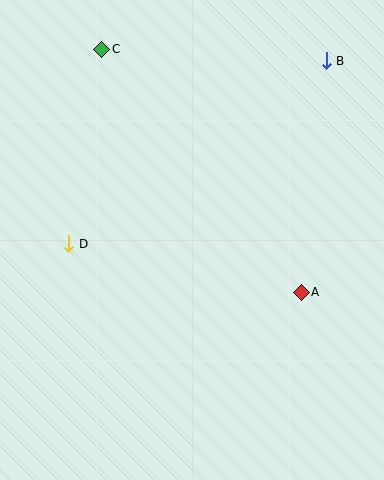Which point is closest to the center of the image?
Point A at (301, 292) is closest to the center.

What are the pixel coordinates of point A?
Point A is at (301, 292).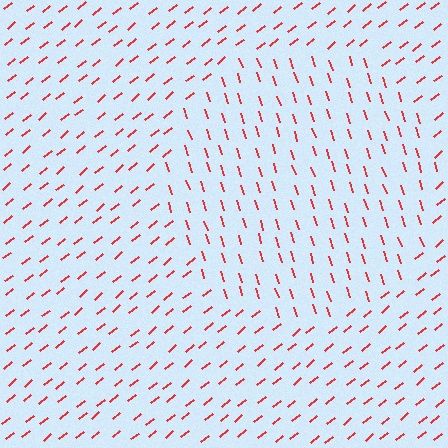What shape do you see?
I see a circle.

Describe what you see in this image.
The image is filled with small red line segments. A circle region in the image has lines oriented differently from the surrounding lines, creating a visible texture boundary.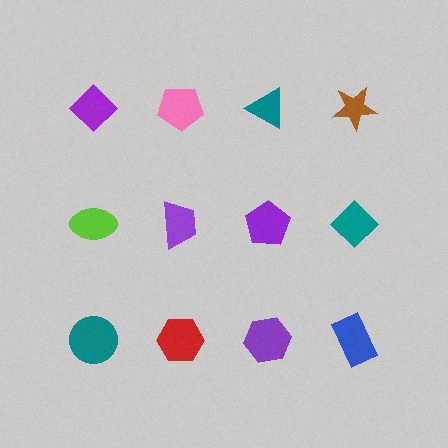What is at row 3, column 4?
A blue rectangle.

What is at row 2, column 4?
A teal diamond.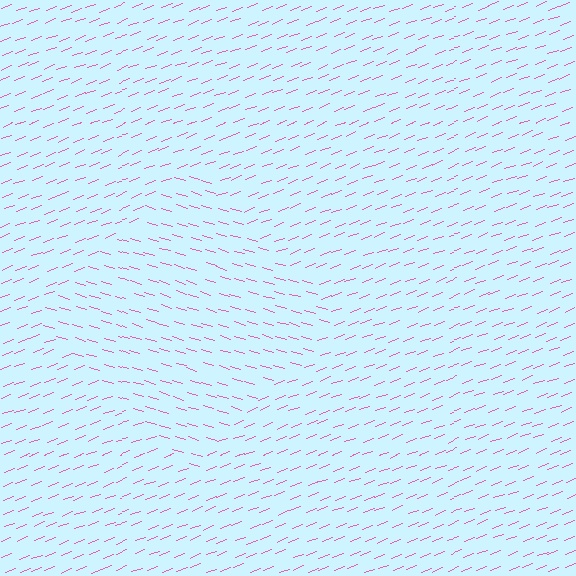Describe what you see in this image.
The image is filled with small pink line segments. A diamond region in the image has lines oriented differently from the surrounding lines, creating a visible texture boundary.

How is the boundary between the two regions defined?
The boundary is defined purely by a change in line orientation (approximately 38 degrees difference). All lines are the same color and thickness.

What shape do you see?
I see a diamond.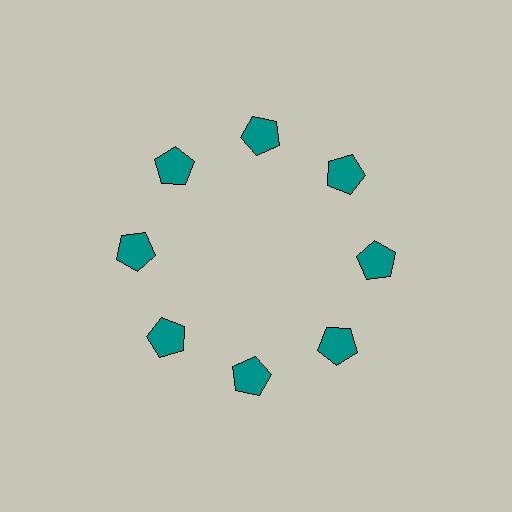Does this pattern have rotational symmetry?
Yes, this pattern has 8-fold rotational symmetry. It looks the same after rotating 45 degrees around the center.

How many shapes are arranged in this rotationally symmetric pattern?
There are 8 shapes, arranged in 8 groups of 1.